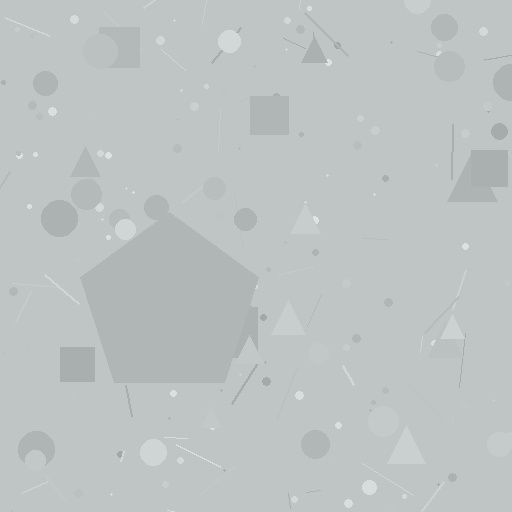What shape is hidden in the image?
A pentagon is hidden in the image.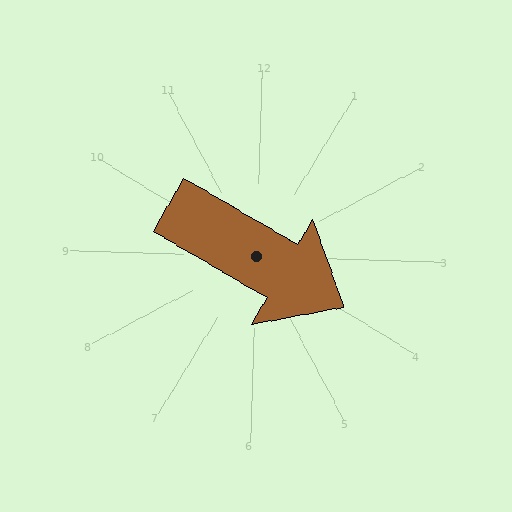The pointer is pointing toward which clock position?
Roughly 4 o'clock.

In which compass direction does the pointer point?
Southeast.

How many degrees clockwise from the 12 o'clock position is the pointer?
Approximately 119 degrees.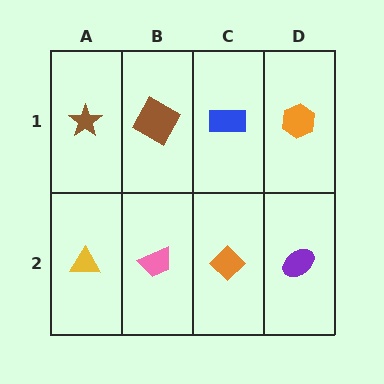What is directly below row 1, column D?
A purple ellipse.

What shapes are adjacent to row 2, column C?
A blue rectangle (row 1, column C), a pink trapezoid (row 2, column B), a purple ellipse (row 2, column D).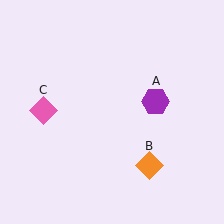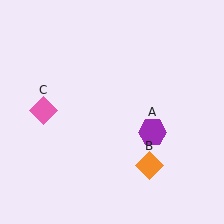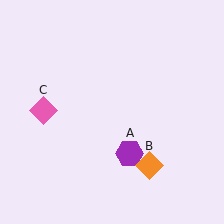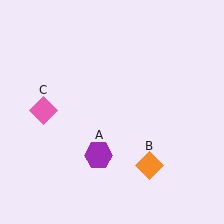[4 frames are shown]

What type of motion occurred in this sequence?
The purple hexagon (object A) rotated clockwise around the center of the scene.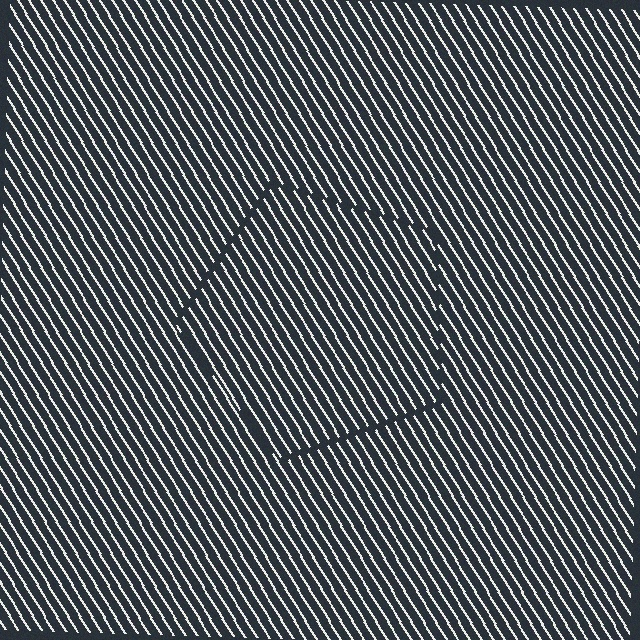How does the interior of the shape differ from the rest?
The interior of the shape contains the same grating, shifted by half a period — the contour is defined by the phase discontinuity where line-ends from the inner and outer gratings abut.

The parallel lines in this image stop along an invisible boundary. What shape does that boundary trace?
An illusory pentagon. The interior of the shape contains the same grating, shifted by half a period — the contour is defined by the phase discontinuity where line-ends from the inner and outer gratings abut.